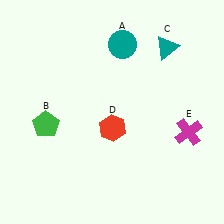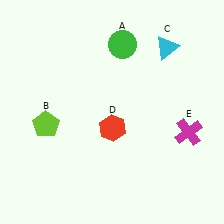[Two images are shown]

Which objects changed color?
A changed from teal to green. B changed from green to lime. C changed from teal to cyan.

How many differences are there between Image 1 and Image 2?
There are 3 differences between the two images.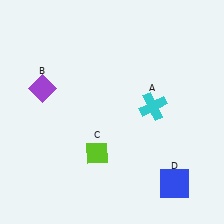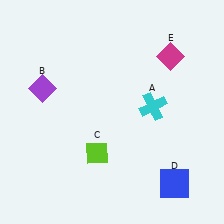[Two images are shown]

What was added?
A magenta diamond (E) was added in Image 2.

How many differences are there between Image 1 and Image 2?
There is 1 difference between the two images.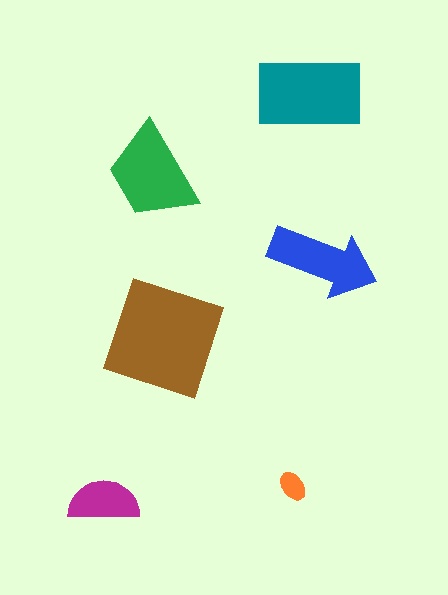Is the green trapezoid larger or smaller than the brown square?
Smaller.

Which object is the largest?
The brown square.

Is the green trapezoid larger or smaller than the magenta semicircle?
Larger.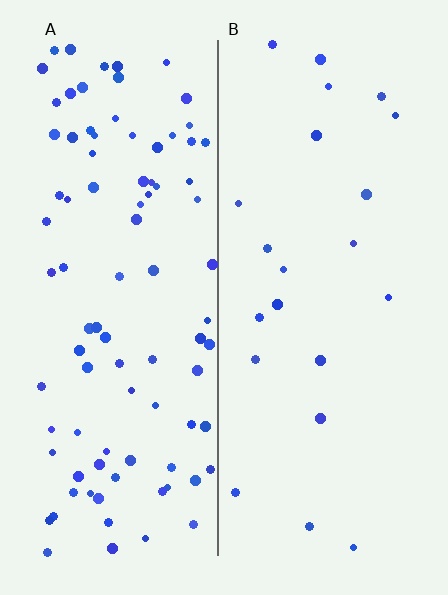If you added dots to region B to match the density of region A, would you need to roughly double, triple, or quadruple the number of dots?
Approximately quadruple.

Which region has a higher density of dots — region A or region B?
A (the left).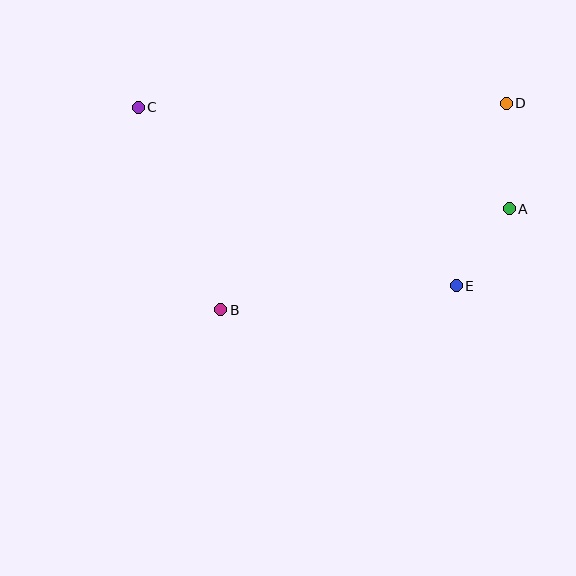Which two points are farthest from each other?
Points A and C are farthest from each other.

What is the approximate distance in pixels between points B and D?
The distance between B and D is approximately 352 pixels.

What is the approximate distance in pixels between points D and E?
The distance between D and E is approximately 189 pixels.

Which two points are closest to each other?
Points A and E are closest to each other.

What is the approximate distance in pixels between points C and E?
The distance between C and E is approximately 364 pixels.